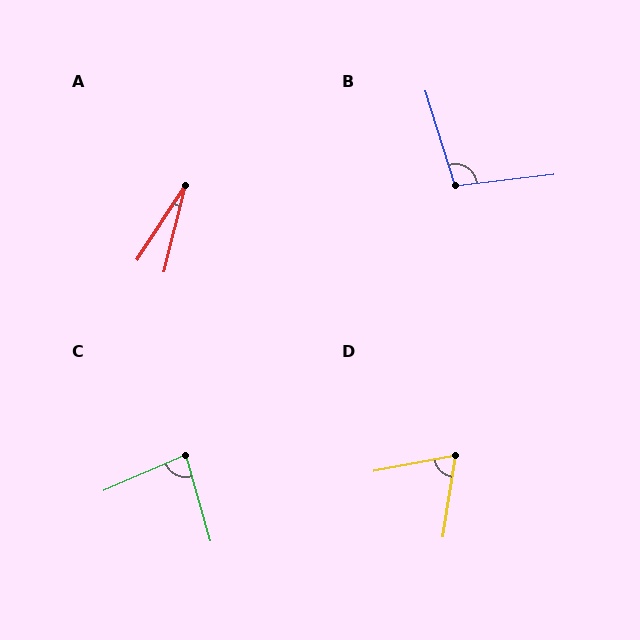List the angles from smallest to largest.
A (19°), D (70°), C (83°), B (101°).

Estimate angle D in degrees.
Approximately 70 degrees.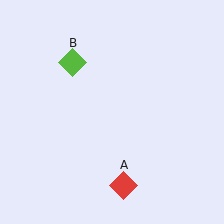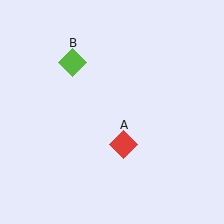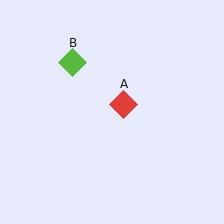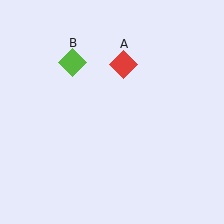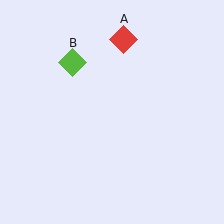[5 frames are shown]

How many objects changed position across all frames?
1 object changed position: red diamond (object A).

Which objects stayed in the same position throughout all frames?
Lime diamond (object B) remained stationary.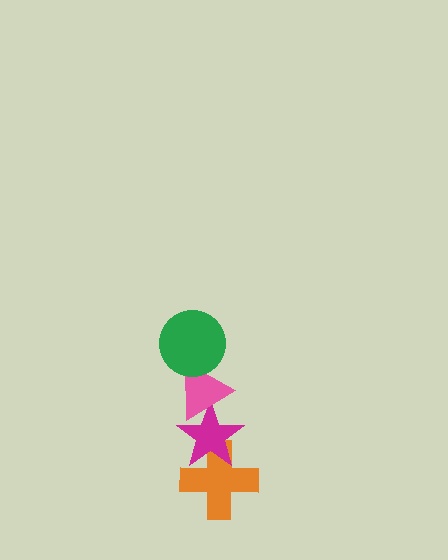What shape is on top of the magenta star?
The pink triangle is on top of the magenta star.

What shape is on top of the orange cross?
The magenta star is on top of the orange cross.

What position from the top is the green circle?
The green circle is 1st from the top.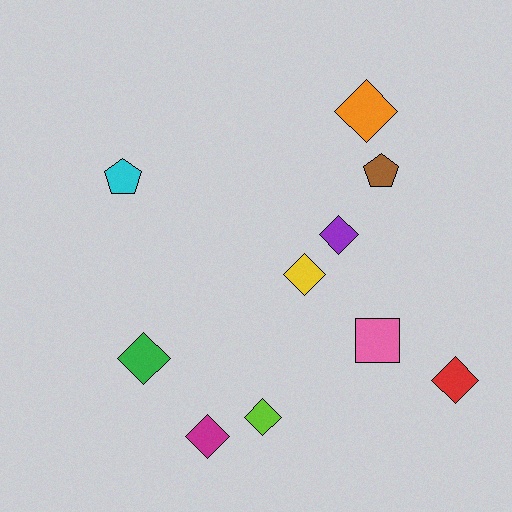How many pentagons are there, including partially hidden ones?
There are 2 pentagons.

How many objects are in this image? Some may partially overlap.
There are 10 objects.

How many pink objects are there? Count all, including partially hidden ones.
There is 1 pink object.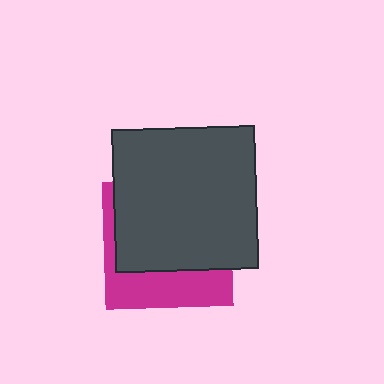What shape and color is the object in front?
The object in front is a dark gray square.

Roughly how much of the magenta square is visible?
A small part of it is visible (roughly 35%).